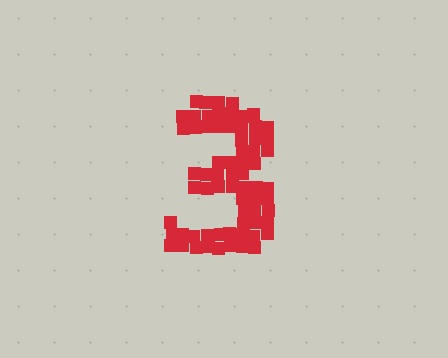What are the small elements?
The small elements are squares.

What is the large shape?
The large shape is the digit 3.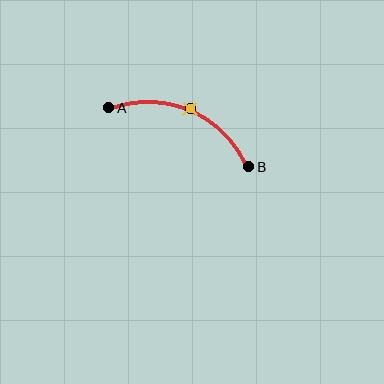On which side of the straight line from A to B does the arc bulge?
The arc bulges above the straight line connecting A and B.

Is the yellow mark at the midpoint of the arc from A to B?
Yes. The yellow mark lies on the arc at equal arc-length from both A and B — it is the arc midpoint.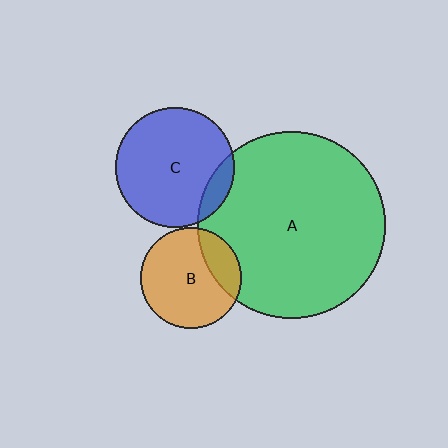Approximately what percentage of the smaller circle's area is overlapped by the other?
Approximately 20%.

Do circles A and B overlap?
Yes.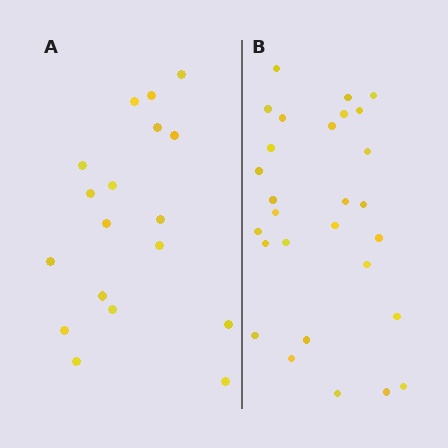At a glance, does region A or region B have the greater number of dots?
Region B (the right region) has more dots.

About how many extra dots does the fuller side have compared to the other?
Region B has roughly 10 or so more dots than region A.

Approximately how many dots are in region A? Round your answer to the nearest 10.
About 20 dots. (The exact count is 18, which rounds to 20.)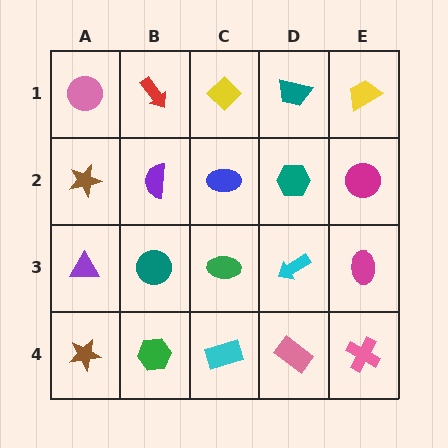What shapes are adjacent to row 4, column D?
A cyan arrow (row 3, column D), a cyan rectangle (row 4, column C), a pink cross (row 4, column E).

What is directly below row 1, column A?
A brown star.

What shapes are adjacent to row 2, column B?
A red arrow (row 1, column B), a teal circle (row 3, column B), a brown star (row 2, column A), a blue ellipse (row 2, column C).